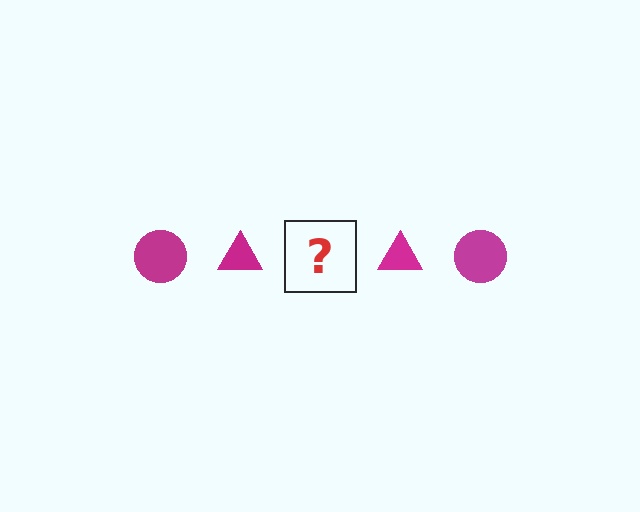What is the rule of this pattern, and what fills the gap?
The rule is that the pattern cycles through circle, triangle shapes in magenta. The gap should be filled with a magenta circle.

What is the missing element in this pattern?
The missing element is a magenta circle.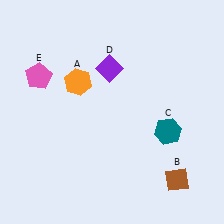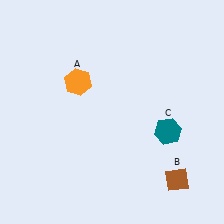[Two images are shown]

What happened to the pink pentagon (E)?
The pink pentagon (E) was removed in Image 2. It was in the top-left area of Image 1.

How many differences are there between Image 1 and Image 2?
There are 2 differences between the two images.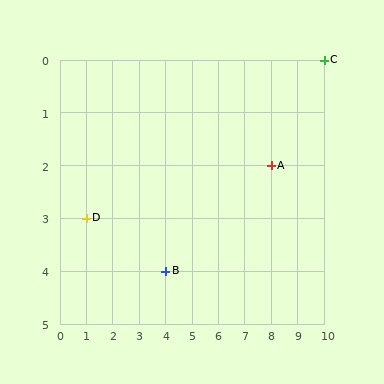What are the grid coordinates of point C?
Point C is at grid coordinates (10, 0).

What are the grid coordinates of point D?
Point D is at grid coordinates (1, 3).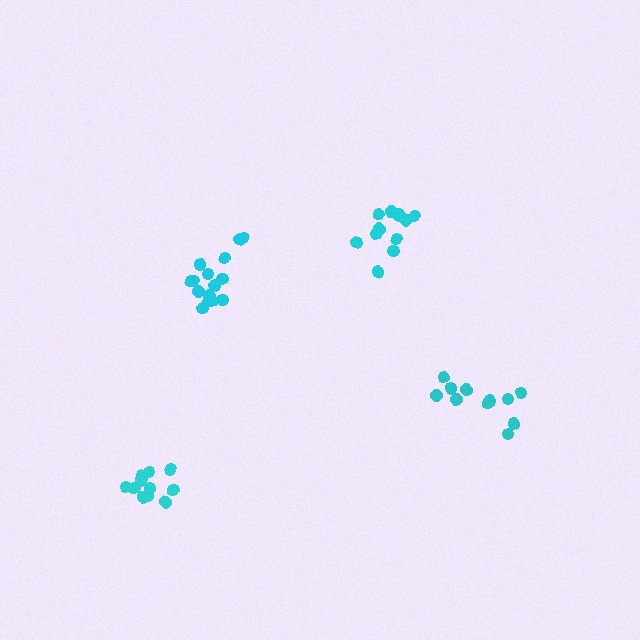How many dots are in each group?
Group 1: 15 dots, Group 2: 12 dots, Group 3: 11 dots, Group 4: 12 dots (50 total).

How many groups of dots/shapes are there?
There are 4 groups.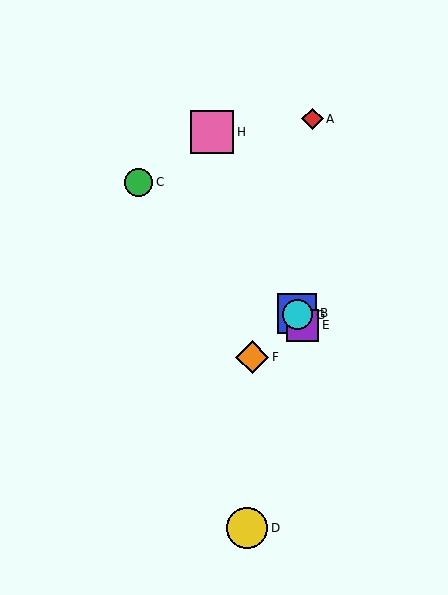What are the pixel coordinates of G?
Object G is at (298, 315).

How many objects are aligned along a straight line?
4 objects (B, E, G, H) are aligned along a straight line.